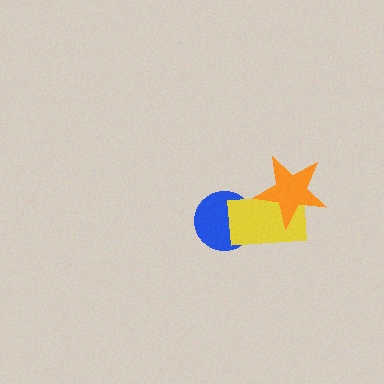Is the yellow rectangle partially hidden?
Yes, it is partially covered by another shape.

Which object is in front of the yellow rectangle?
The orange star is in front of the yellow rectangle.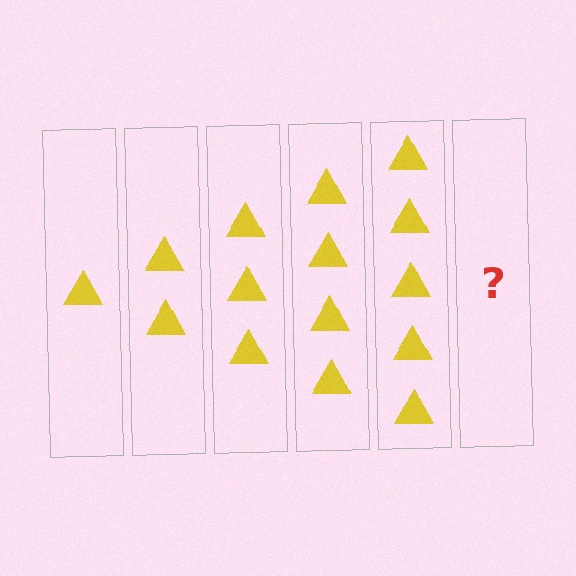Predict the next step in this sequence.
The next step is 6 triangles.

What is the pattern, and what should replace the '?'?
The pattern is that each step adds one more triangle. The '?' should be 6 triangles.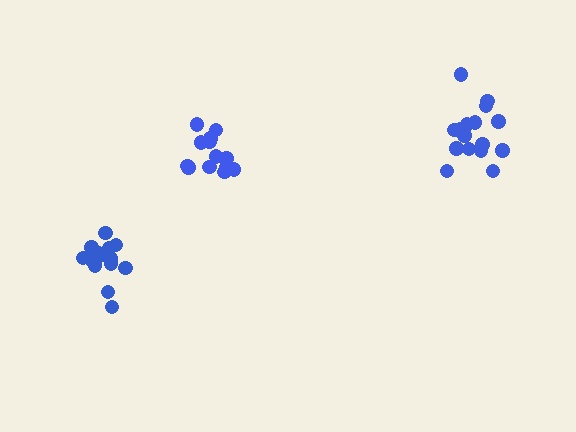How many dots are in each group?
Group 1: 16 dots, Group 2: 13 dots, Group 3: 15 dots (44 total).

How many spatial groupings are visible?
There are 3 spatial groupings.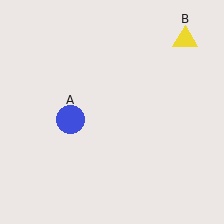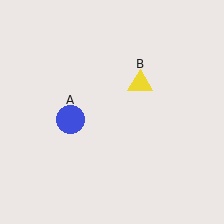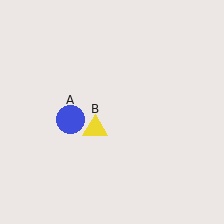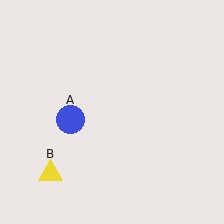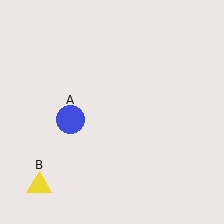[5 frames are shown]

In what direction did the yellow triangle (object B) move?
The yellow triangle (object B) moved down and to the left.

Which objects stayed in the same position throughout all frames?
Blue circle (object A) remained stationary.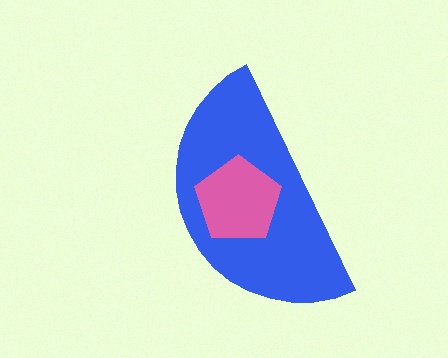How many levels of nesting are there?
2.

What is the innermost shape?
The pink pentagon.